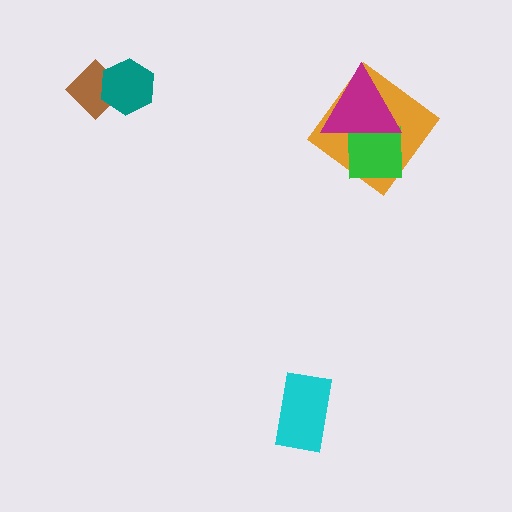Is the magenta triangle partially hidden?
No, no other shape covers it.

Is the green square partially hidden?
Yes, it is partially covered by another shape.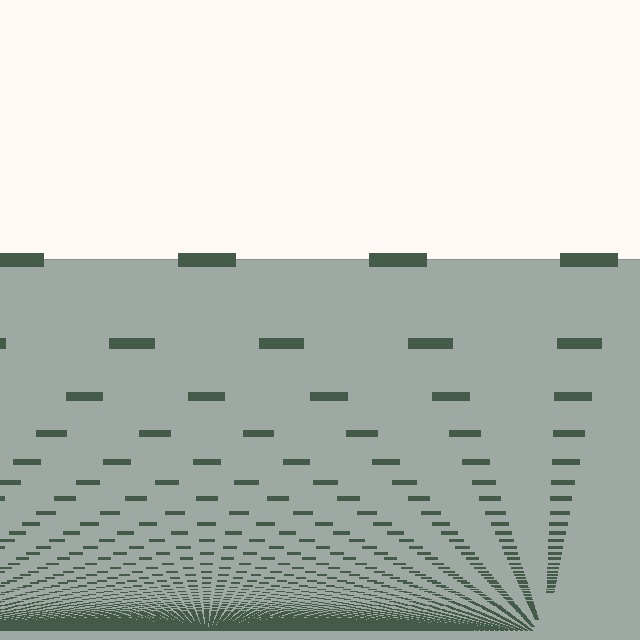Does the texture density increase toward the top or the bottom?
Density increases toward the bottom.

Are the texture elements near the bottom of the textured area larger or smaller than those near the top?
Smaller. The gradient is inverted — elements near the bottom are smaller and denser.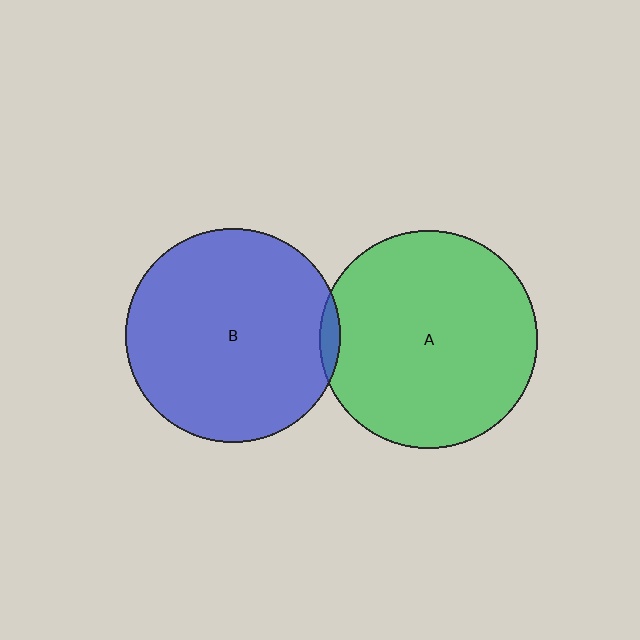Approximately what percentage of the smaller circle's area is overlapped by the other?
Approximately 5%.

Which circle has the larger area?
Circle A (green).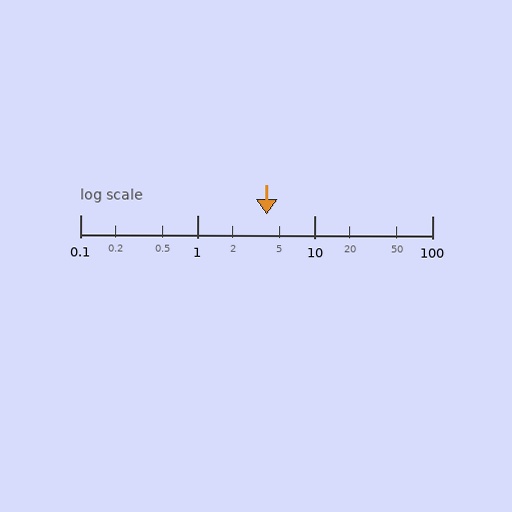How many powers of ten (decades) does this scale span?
The scale spans 3 decades, from 0.1 to 100.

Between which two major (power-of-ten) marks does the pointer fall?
The pointer is between 1 and 10.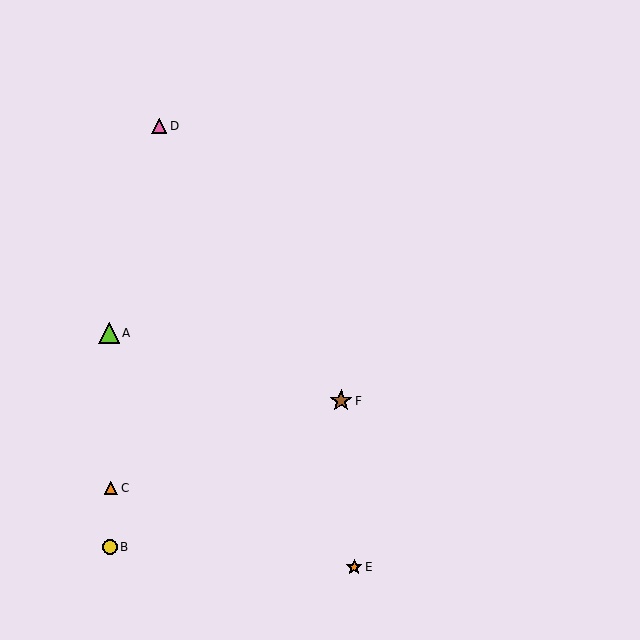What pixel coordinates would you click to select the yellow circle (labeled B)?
Click at (110, 547) to select the yellow circle B.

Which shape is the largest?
The brown star (labeled F) is the largest.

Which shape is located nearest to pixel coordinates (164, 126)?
The pink triangle (labeled D) at (159, 126) is nearest to that location.